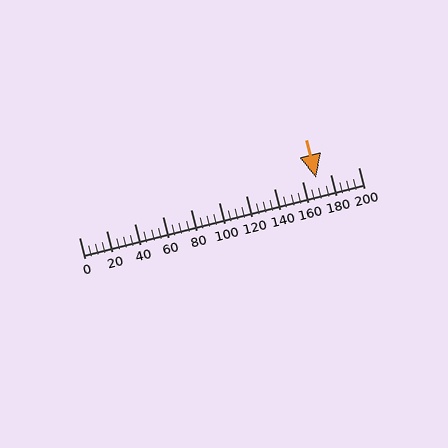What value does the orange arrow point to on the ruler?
The orange arrow points to approximately 170.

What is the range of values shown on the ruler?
The ruler shows values from 0 to 200.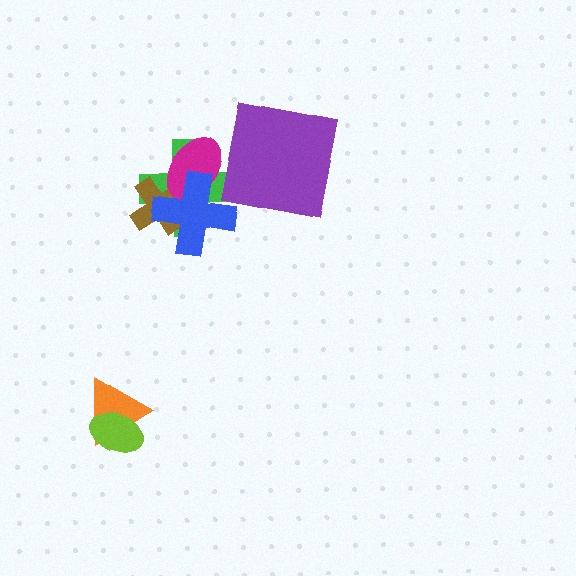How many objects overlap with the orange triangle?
1 object overlaps with the orange triangle.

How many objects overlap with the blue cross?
3 objects overlap with the blue cross.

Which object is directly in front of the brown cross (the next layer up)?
The magenta ellipse is directly in front of the brown cross.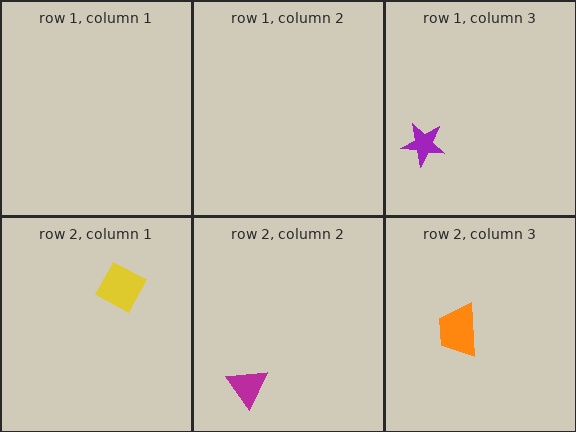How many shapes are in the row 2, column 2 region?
1.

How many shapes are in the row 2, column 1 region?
1.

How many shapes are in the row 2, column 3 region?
1.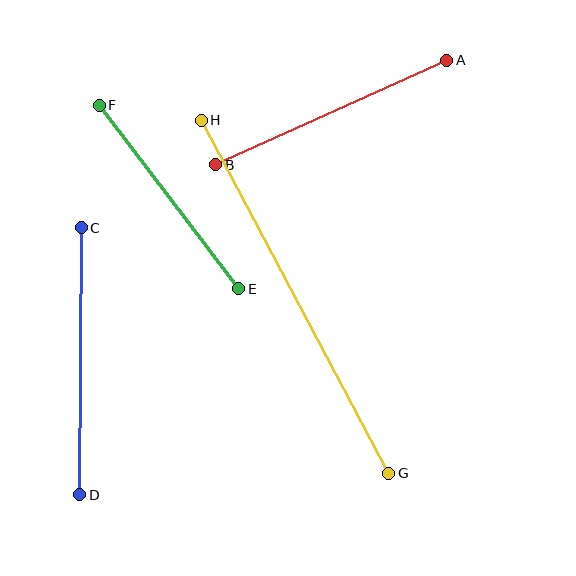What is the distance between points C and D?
The distance is approximately 267 pixels.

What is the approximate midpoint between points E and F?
The midpoint is at approximately (169, 197) pixels.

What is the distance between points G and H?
The distance is approximately 400 pixels.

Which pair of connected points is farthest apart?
Points G and H are farthest apart.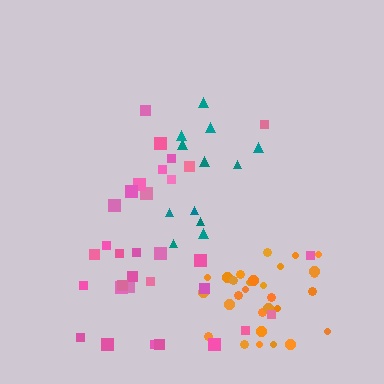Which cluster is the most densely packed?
Orange.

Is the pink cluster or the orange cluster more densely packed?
Orange.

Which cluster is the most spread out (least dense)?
Pink.